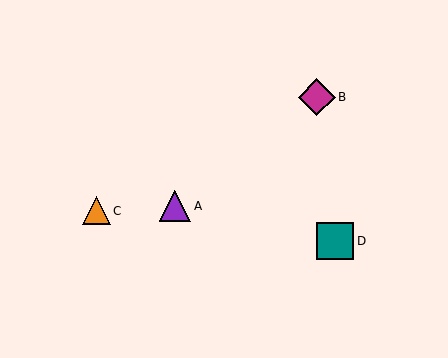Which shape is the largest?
The teal square (labeled D) is the largest.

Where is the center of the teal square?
The center of the teal square is at (335, 241).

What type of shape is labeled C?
Shape C is an orange triangle.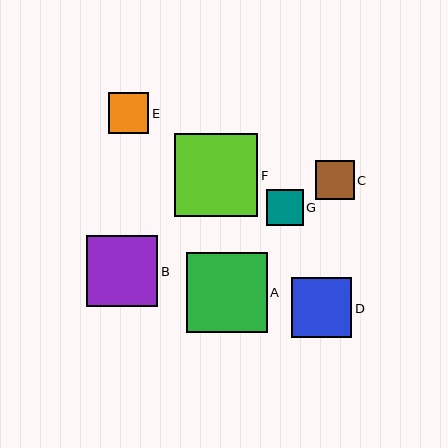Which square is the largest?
Square F is the largest with a size of approximately 83 pixels.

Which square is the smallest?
Square G is the smallest with a size of approximately 37 pixels.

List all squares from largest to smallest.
From largest to smallest: F, A, B, D, E, C, G.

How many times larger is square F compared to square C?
Square F is approximately 2.2 times the size of square C.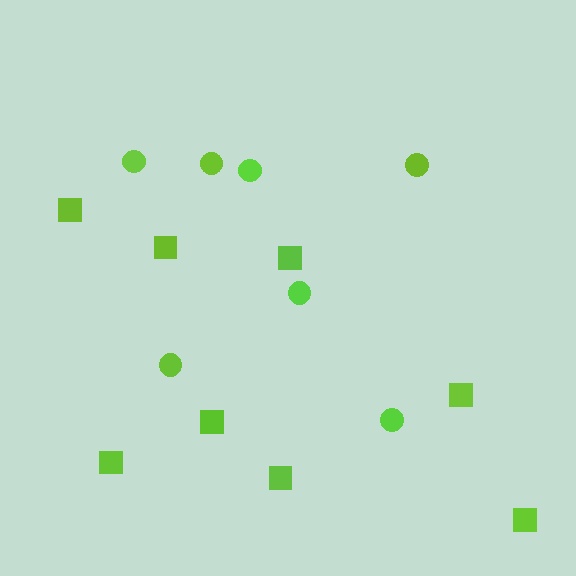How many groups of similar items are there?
There are 2 groups: one group of circles (7) and one group of squares (8).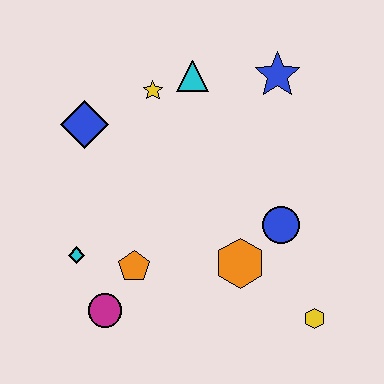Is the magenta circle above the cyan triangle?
No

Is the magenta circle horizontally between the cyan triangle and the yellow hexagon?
No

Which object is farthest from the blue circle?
The blue diamond is farthest from the blue circle.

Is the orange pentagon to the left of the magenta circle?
No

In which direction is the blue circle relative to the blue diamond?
The blue circle is to the right of the blue diamond.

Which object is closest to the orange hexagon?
The blue circle is closest to the orange hexagon.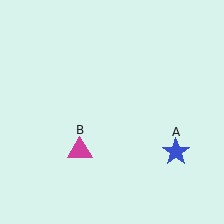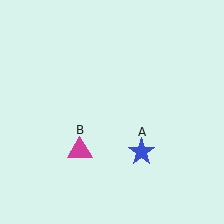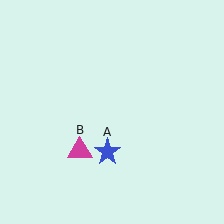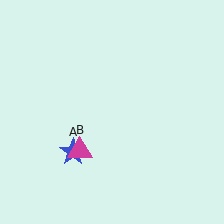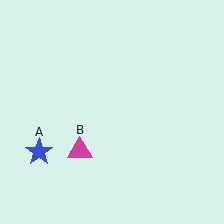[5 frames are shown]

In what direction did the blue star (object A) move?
The blue star (object A) moved left.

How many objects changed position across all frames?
1 object changed position: blue star (object A).